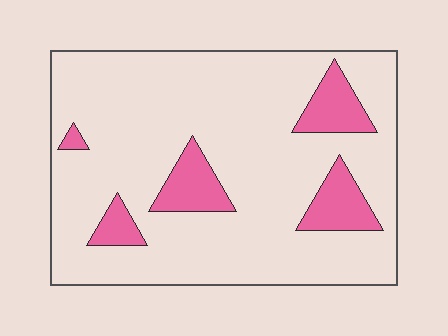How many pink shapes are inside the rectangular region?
5.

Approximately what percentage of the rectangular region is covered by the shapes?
Approximately 15%.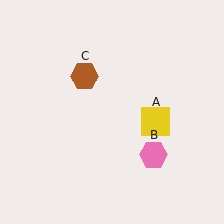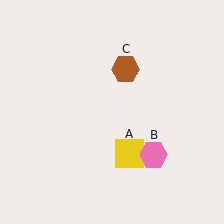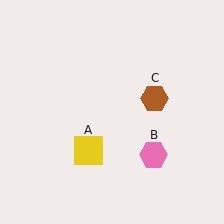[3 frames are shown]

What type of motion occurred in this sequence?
The yellow square (object A), brown hexagon (object C) rotated clockwise around the center of the scene.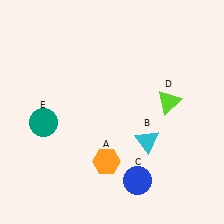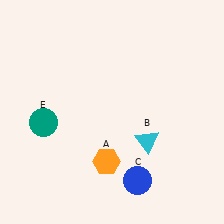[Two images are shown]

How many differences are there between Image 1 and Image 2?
There is 1 difference between the two images.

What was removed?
The lime triangle (D) was removed in Image 2.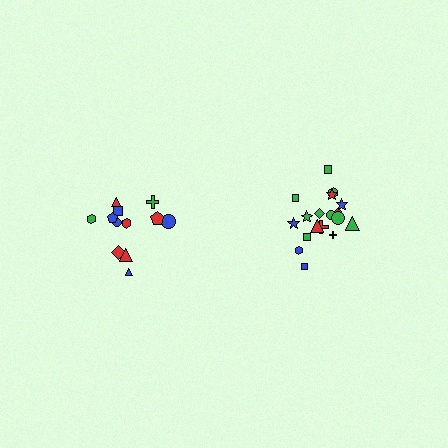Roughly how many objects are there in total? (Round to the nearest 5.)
Roughly 30 objects in total.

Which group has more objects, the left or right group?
The right group.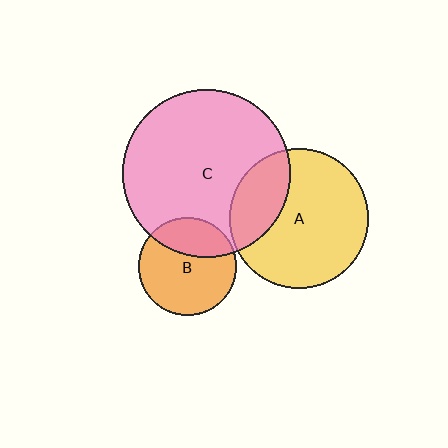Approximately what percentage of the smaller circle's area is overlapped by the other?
Approximately 30%.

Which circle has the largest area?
Circle C (pink).